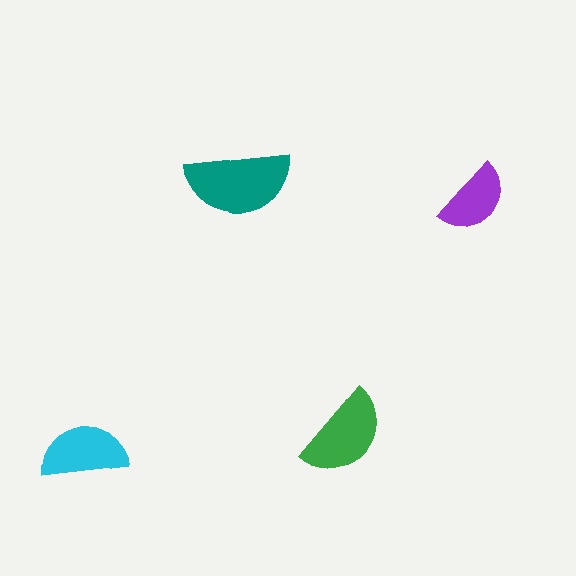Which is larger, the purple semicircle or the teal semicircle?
The teal one.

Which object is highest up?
The teal semicircle is topmost.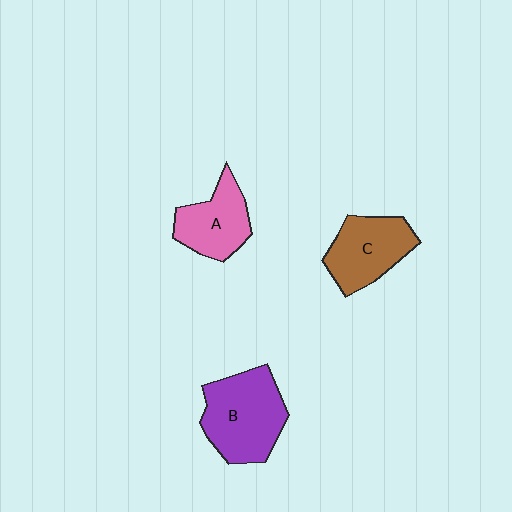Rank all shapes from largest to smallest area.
From largest to smallest: B (purple), C (brown), A (pink).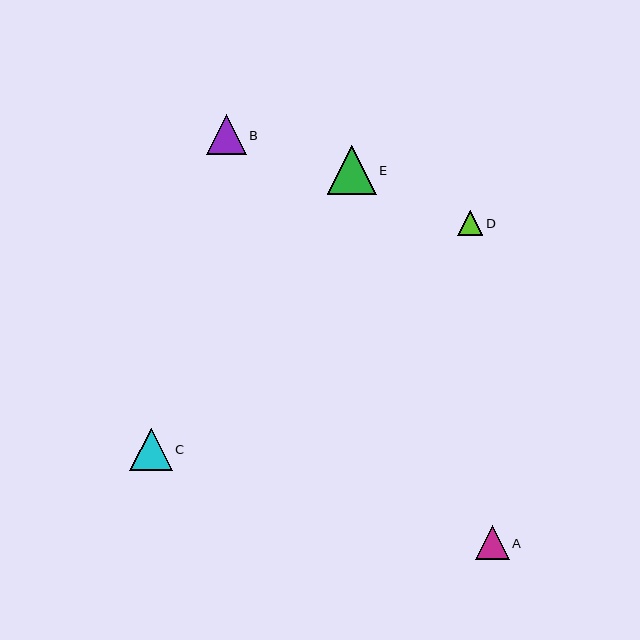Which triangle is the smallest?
Triangle D is the smallest with a size of approximately 25 pixels.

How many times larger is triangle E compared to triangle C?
Triangle E is approximately 1.2 times the size of triangle C.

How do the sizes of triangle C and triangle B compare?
Triangle C and triangle B are approximately the same size.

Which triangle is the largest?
Triangle E is the largest with a size of approximately 49 pixels.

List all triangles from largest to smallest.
From largest to smallest: E, C, B, A, D.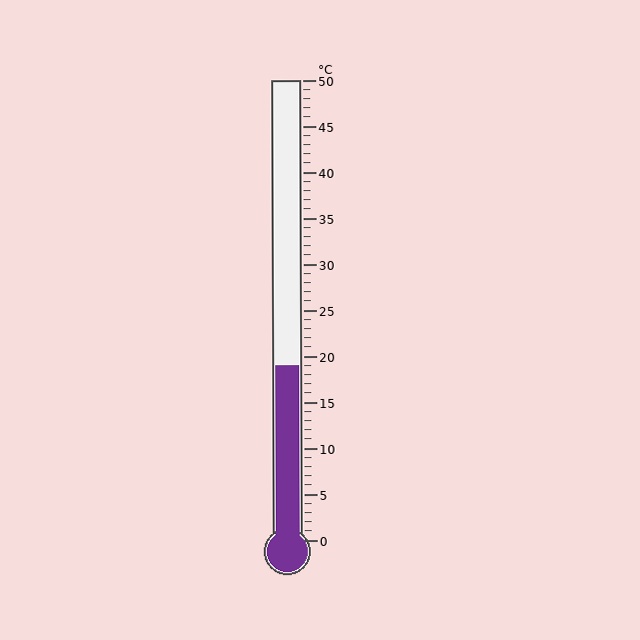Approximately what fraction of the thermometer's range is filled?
The thermometer is filled to approximately 40% of its range.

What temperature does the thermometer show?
The thermometer shows approximately 19°C.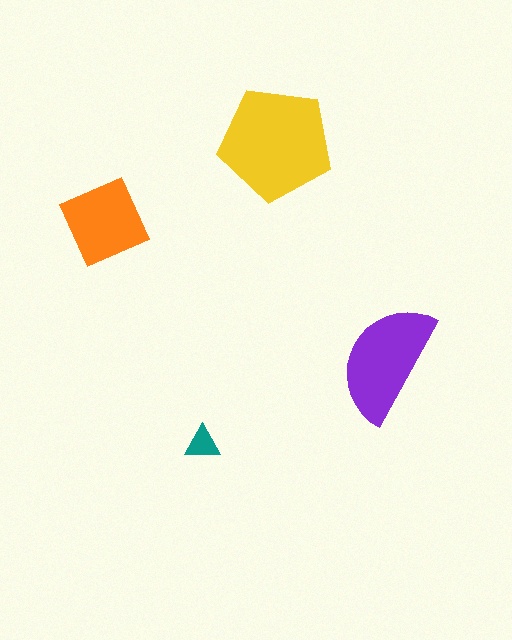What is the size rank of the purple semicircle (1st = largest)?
2nd.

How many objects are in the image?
There are 4 objects in the image.